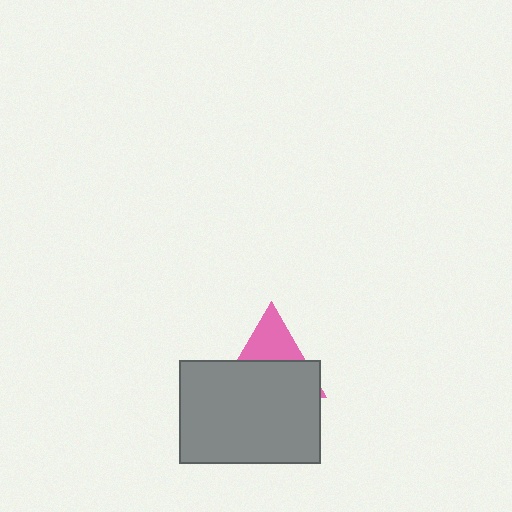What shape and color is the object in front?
The object in front is a gray rectangle.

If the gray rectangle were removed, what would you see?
You would see the complete pink triangle.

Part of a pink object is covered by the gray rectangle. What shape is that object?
It is a triangle.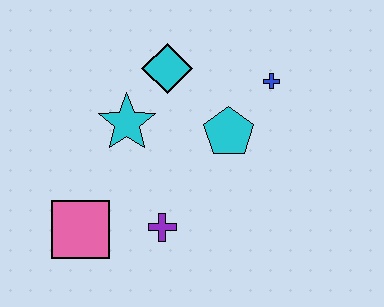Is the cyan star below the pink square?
No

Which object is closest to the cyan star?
The cyan diamond is closest to the cyan star.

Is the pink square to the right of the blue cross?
No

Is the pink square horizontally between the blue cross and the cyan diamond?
No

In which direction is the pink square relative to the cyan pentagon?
The pink square is to the left of the cyan pentagon.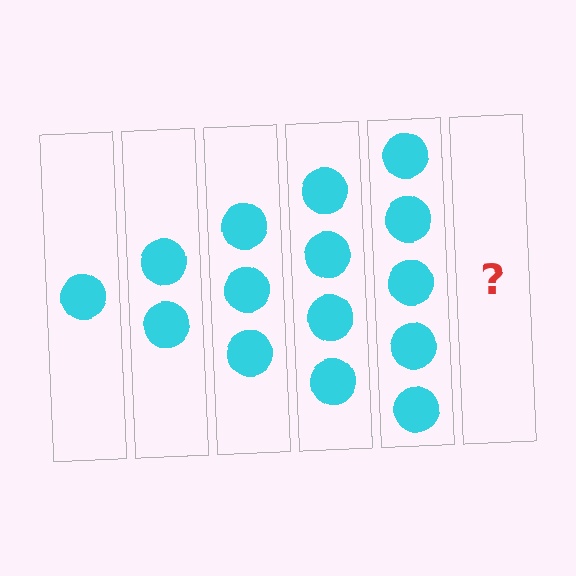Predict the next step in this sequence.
The next step is 6 circles.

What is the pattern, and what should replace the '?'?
The pattern is that each step adds one more circle. The '?' should be 6 circles.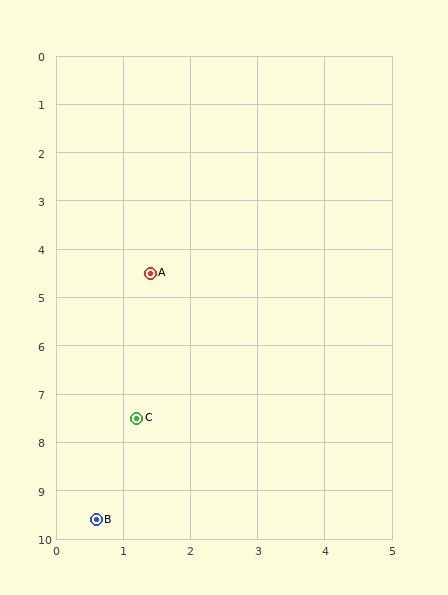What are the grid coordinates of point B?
Point B is at approximately (0.6, 9.6).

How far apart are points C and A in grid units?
Points C and A are about 3.0 grid units apart.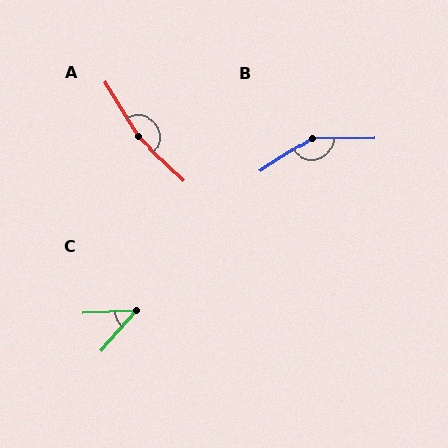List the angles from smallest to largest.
C (46°), B (148°), A (165°).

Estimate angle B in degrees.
Approximately 148 degrees.